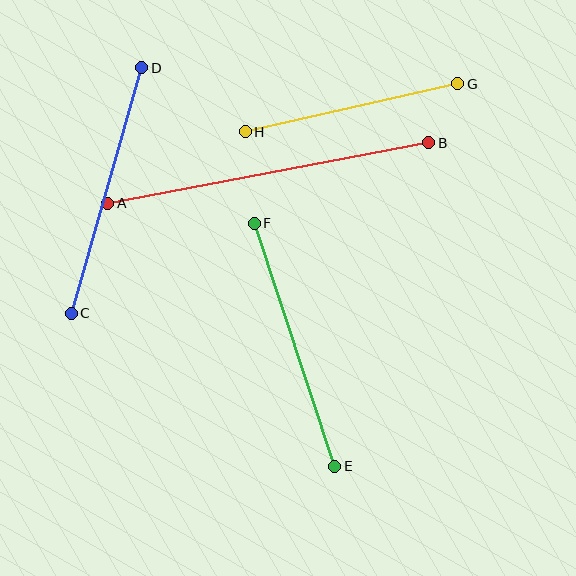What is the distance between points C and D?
The distance is approximately 255 pixels.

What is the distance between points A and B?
The distance is approximately 327 pixels.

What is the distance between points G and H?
The distance is approximately 218 pixels.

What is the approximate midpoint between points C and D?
The midpoint is at approximately (106, 190) pixels.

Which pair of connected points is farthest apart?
Points A and B are farthest apart.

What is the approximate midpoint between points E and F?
The midpoint is at approximately (294, 345) pixels.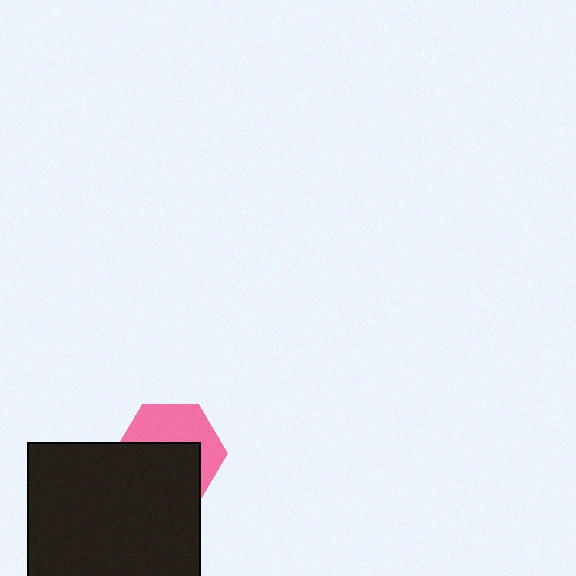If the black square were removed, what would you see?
You would see the complete pink hexagon.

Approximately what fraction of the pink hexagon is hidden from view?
Roughly 55% of the pink hexagon is hidden behind the black square.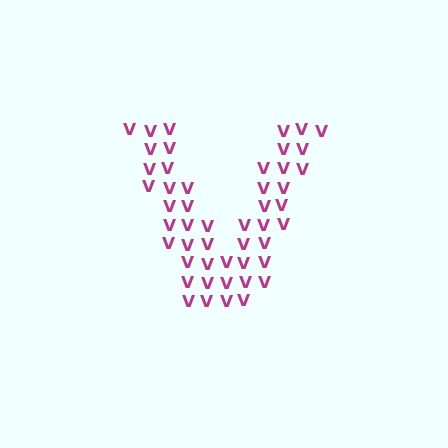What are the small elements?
The small elements are letter V's.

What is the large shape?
The large shape is the letter V.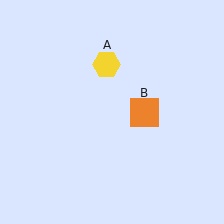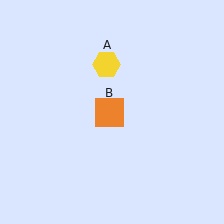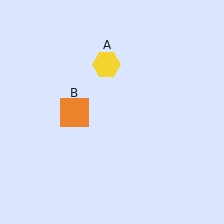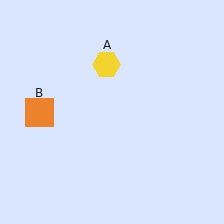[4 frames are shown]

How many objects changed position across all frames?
1 object changed position: orange square (object B).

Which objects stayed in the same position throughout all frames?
Yellow hexagon (object A) remained stationary.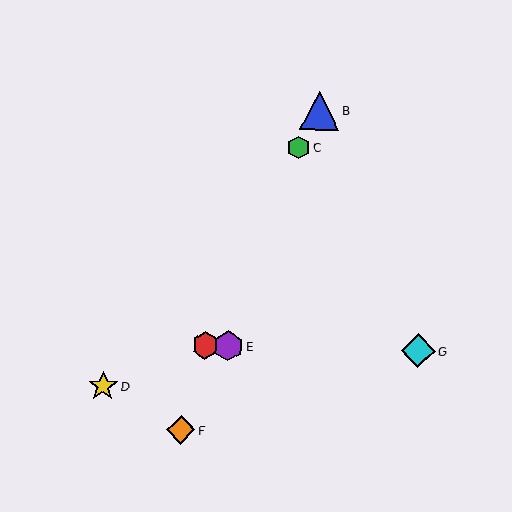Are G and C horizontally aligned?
No, G is at y≈351 and C is at y≈147.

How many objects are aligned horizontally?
3 objects (A, E, G) are aligned horizontally.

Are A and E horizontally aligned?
Yes, both are at y≈345.